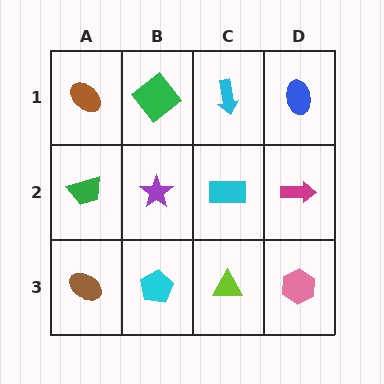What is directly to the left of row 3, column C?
A cyan pentagon.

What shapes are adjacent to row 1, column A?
A green trapezoid (row 2, column A), a green diamond (row 1, column B).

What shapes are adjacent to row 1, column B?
A purple star (row 2, column B), a brown ellipse (row 1, column A), a cyan arrow (row 1, column C).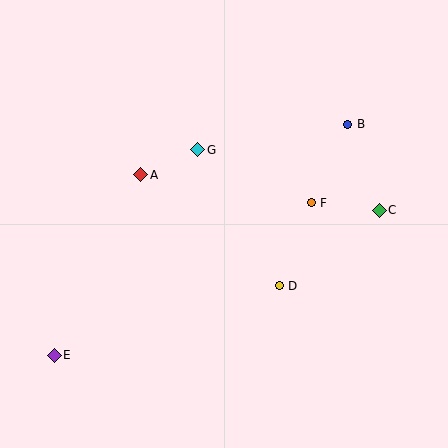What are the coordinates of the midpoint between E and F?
The midpoint between E and F is at (183, 279).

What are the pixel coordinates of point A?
Point A is at (141, 175).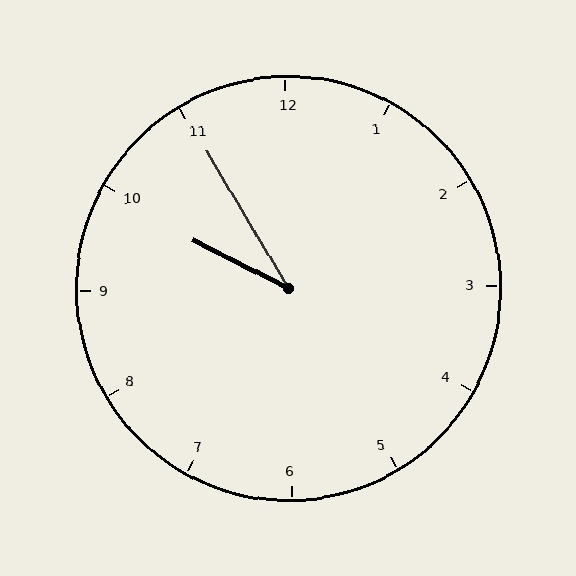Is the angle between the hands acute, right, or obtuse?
It is acute.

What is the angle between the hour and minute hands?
Approximately 32 degrees.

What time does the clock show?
9:55.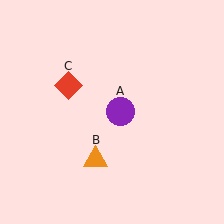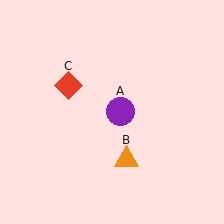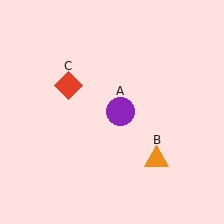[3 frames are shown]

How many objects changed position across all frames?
1 object changed position: orange triangle (object B).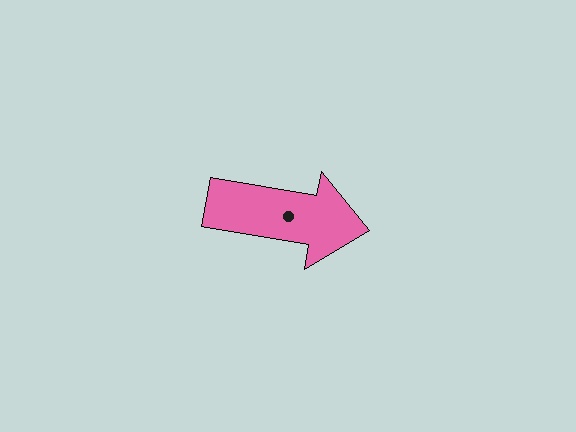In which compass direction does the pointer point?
East.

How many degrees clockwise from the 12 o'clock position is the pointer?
Approximately 100 degrees.